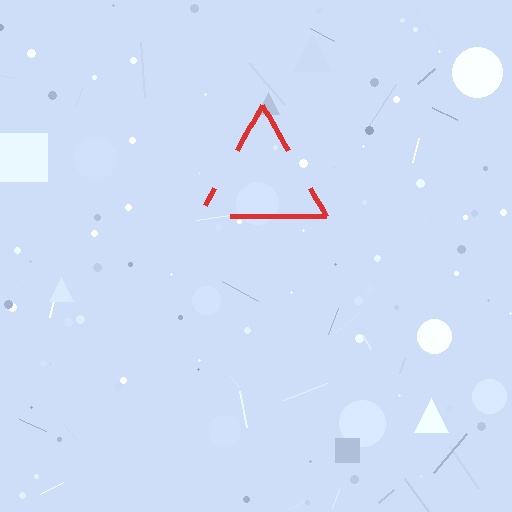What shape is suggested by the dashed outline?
The dashed outline suggests a triangle.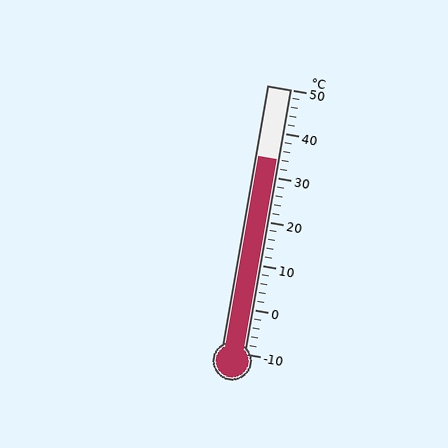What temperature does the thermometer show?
The thermometer shows approximately 34°C.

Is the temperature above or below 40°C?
The temperature is below 40°C.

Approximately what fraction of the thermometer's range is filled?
The thermometer is filled to approximately 75% of its range.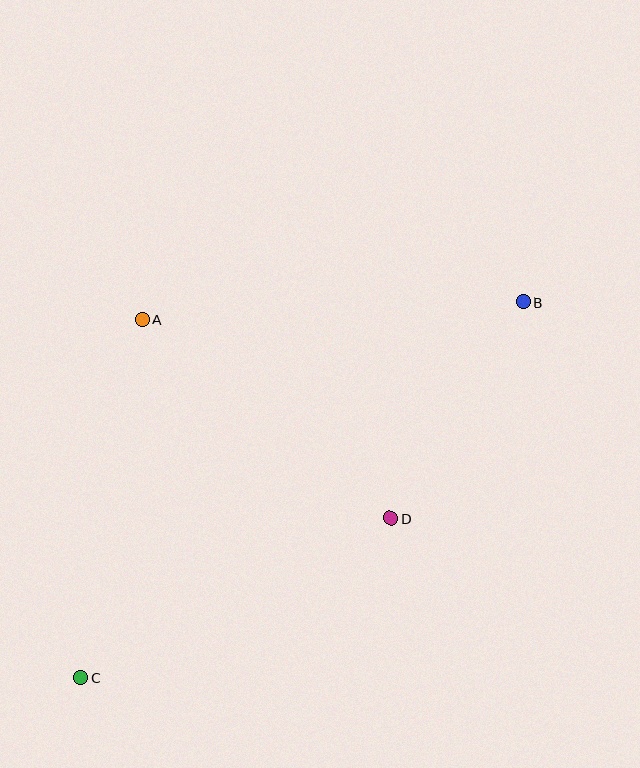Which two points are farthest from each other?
Points B and C are farthest from each other.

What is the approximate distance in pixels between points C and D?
The distance between C and D is approximately 349 pixels.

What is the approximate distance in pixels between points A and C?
The distance between A and C is approximately 364 pixels.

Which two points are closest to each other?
Points B and D are closest to each other.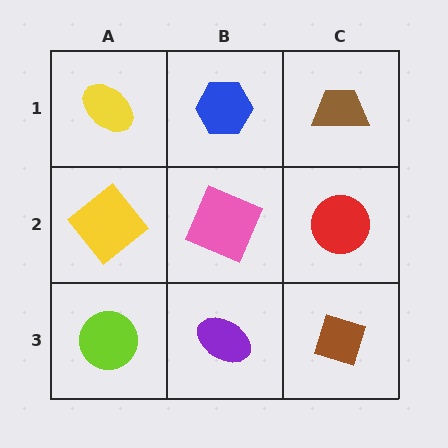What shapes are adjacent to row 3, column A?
A yellow diamond (row 2, column A), a purple ellipse (row 3, column B).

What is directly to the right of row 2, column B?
A red circle.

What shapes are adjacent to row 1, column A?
A yellow diamond (row 2, column A), a blue hexagon (row 1, column B).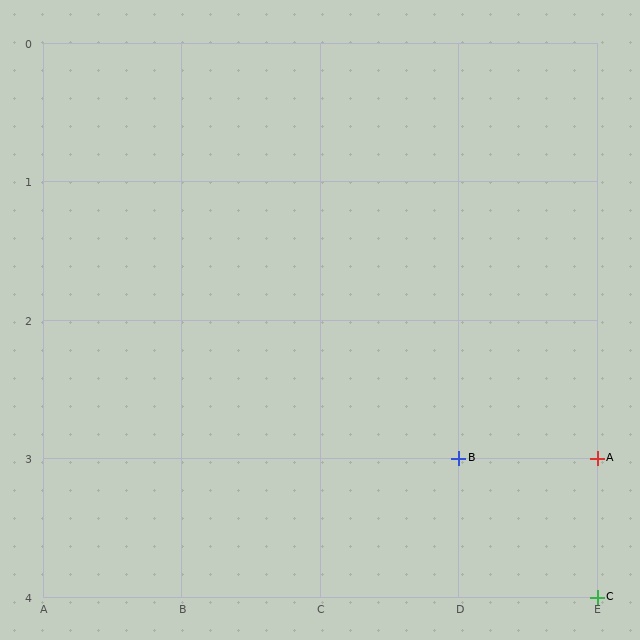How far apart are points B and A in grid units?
Points B and A are 1 column apart.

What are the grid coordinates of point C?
Point C is at grid coordinates (E, 4).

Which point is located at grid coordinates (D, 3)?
Point B is at (D, 3).